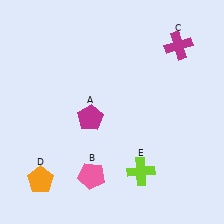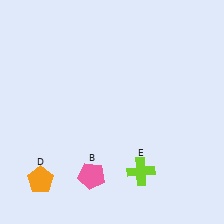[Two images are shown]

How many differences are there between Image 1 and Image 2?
There are 2 differences between the two images.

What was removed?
The magenta cross (C), the magenta pentagon (A) were removed in Image 2.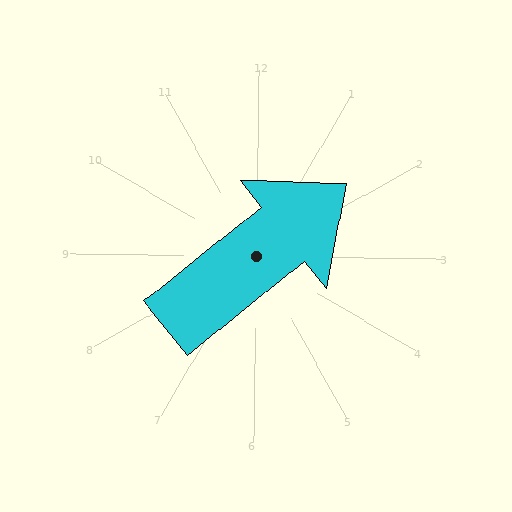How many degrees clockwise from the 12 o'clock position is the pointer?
Approximately 51 degrees.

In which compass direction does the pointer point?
Northeast.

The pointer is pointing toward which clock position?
Roughly 2 o'clock.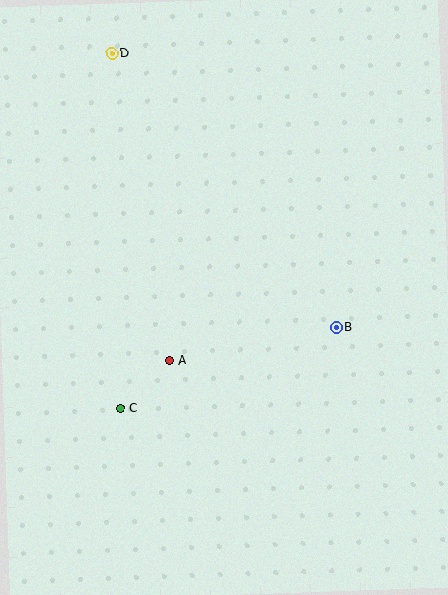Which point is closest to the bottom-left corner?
Point C is closest to the bottom-left corner.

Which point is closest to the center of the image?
Point A at (170, 360) is closest to the center.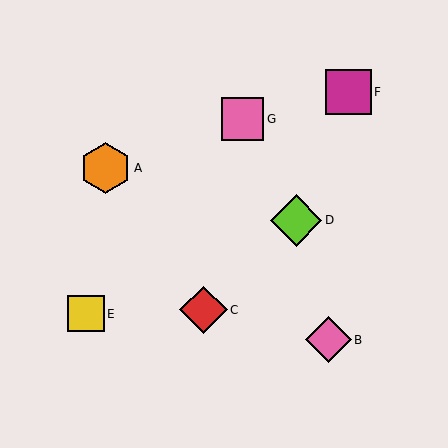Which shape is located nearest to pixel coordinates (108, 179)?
The orange hexagon (labeled A) at (106, 168) is nearest to that location.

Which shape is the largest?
The lime diamond (labeled D) is the largest.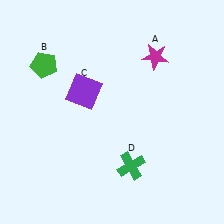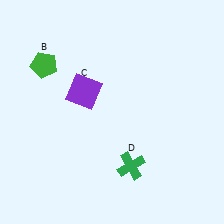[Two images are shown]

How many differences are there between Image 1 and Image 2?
There is 1 difference between the two images.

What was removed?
The magenta star (A) was removed in Image 2.